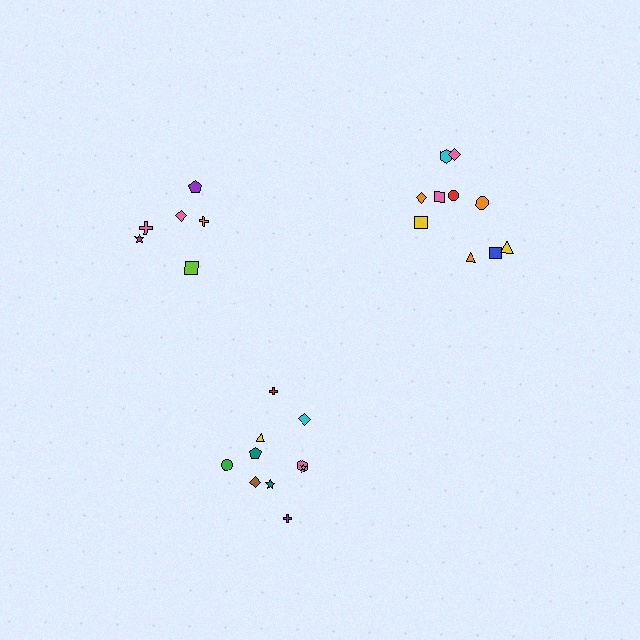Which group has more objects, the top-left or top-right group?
The top-right group.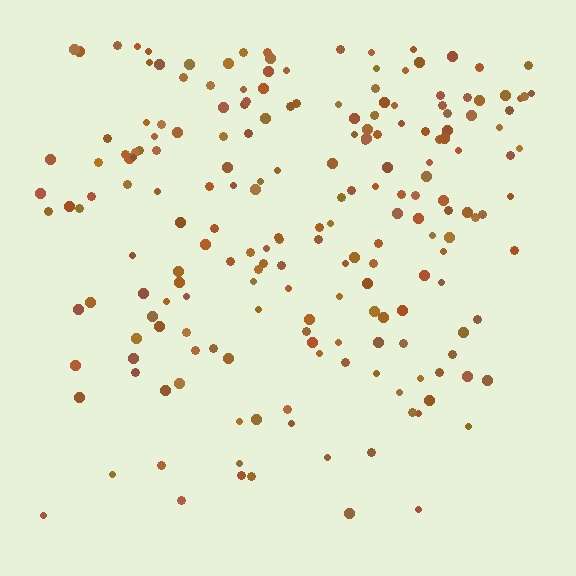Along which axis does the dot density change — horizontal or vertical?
Vertical.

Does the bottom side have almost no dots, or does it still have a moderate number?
Still a moderate number, just noticeably fewer than the top.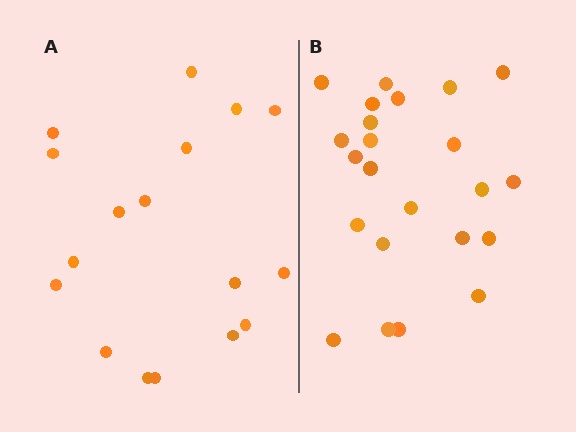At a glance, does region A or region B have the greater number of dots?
Region B (the right region) has more dots.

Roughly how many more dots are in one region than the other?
Region B has about 6 more dots than region A.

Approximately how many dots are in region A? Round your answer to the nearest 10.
About 20 dots. (The exact count is 17, which rounds to 20.)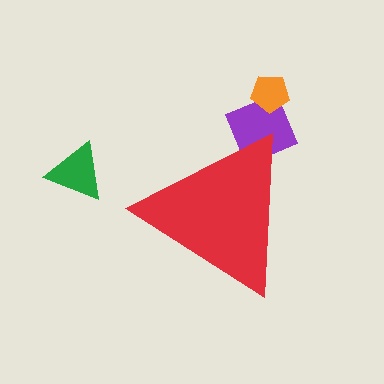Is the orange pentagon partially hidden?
No, the orange pentagon is fully visible.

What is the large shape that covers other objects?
A red triangle.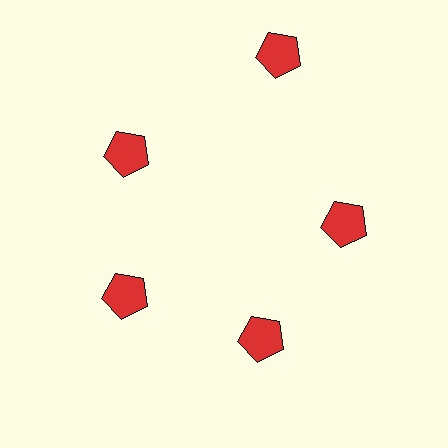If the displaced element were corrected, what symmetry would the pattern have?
It would have 5-fold rotational symmetry — the pattern would map onto itself every 72 degrees.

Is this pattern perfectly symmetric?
No. The 5 red pentagons are arranged in a ring, but one element near the 1 o'clock position is pushed outward from the center, breaking the 5-fold rotational symmetry.